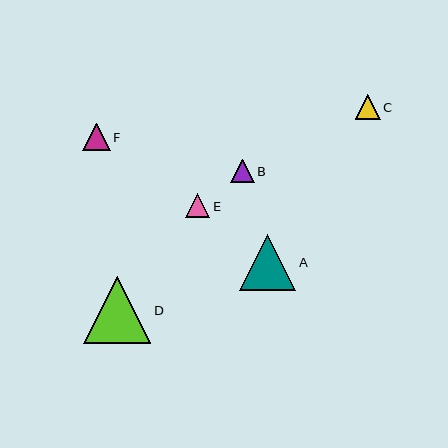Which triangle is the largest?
Triangle D is the largest with a size of approximately 67 pixels.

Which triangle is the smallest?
Triangle B is the smallest with a size of approximately 24 pixels.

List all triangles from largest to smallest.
From largest to smallest: D, A, F, C, E, B.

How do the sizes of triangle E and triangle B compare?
Triangle E and triangle B are approximately the same size.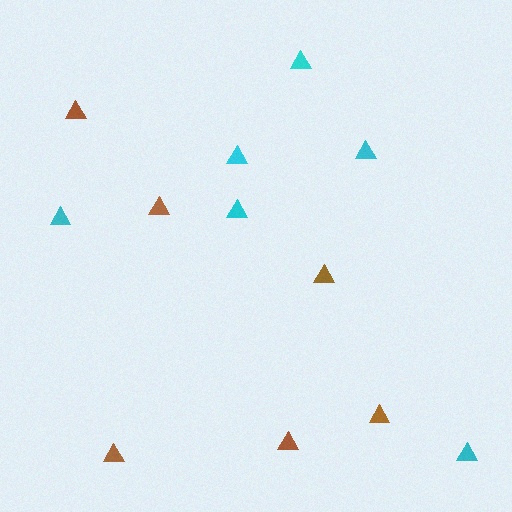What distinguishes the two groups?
There are 2 groups: one group of cyan triangles (6) and one group of brown triangles (6).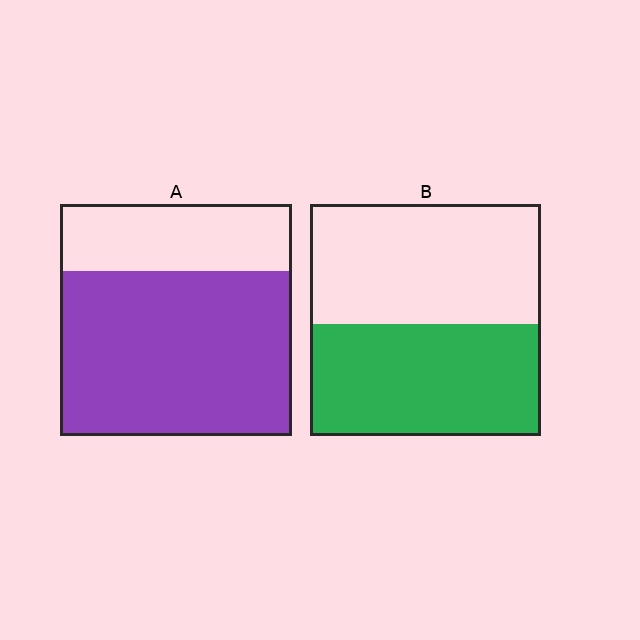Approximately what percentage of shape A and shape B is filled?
A is approximately 70% and B is approximately 50%.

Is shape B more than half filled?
Roughly half.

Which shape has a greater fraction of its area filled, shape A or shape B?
Shape A.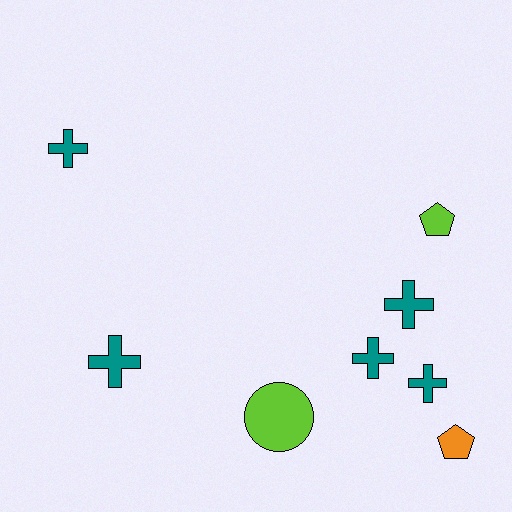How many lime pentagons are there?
There is 1 lime pentagon.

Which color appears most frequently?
Teal, with 5 objects.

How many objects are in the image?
There are 8 objects.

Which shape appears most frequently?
Cross, with 5 objects.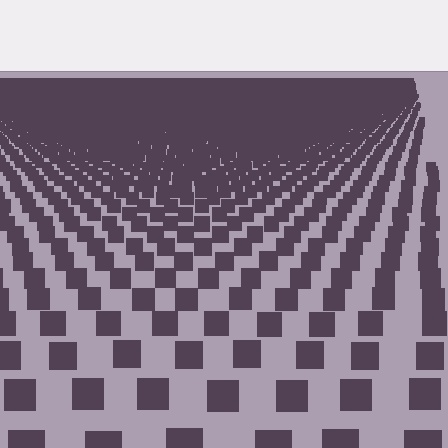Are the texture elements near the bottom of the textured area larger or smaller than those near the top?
Larger. Near the bottom, elements are closer to the viewer and appear at a bigger on-screen size.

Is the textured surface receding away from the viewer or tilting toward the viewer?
The surface is receding away from the viewer. Texture elements get smaller and denser toward the top.